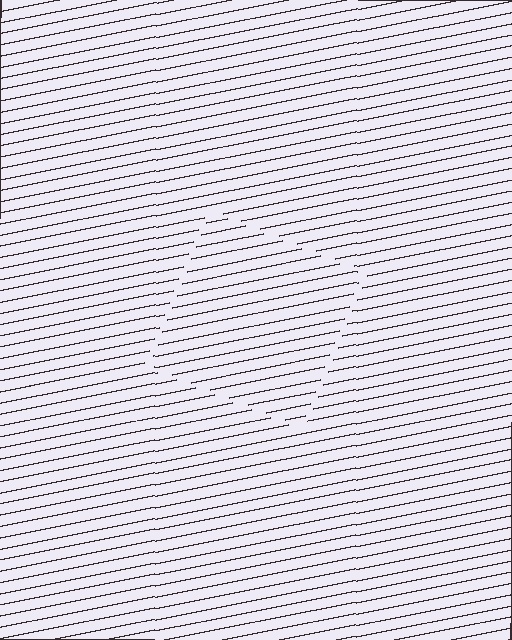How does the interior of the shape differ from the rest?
The interior of the shape contains the same grating, shifted by half a period — the contour is defined by the phase discontinuity where line-ends from the inner and outer gratings abut.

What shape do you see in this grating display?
An illusory square. The interior of the shape contains the same grating, shifted by half a period — the contour is defined by the phase discontinuity where line-ends from the inner and outer gratings abut.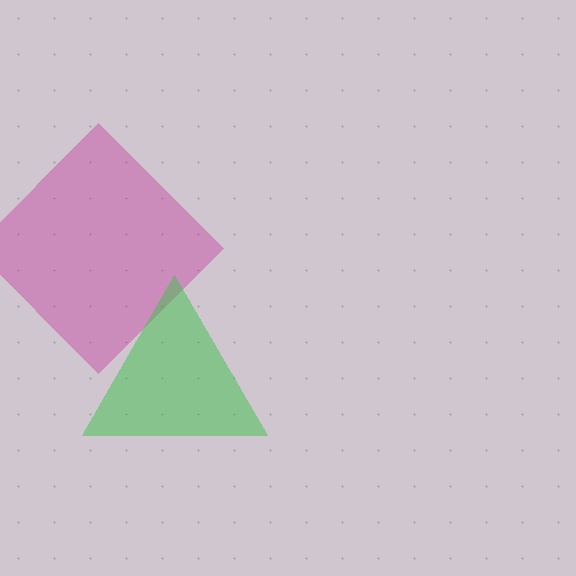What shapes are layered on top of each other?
The layered shapes are: a magenta diamond, a green triangle.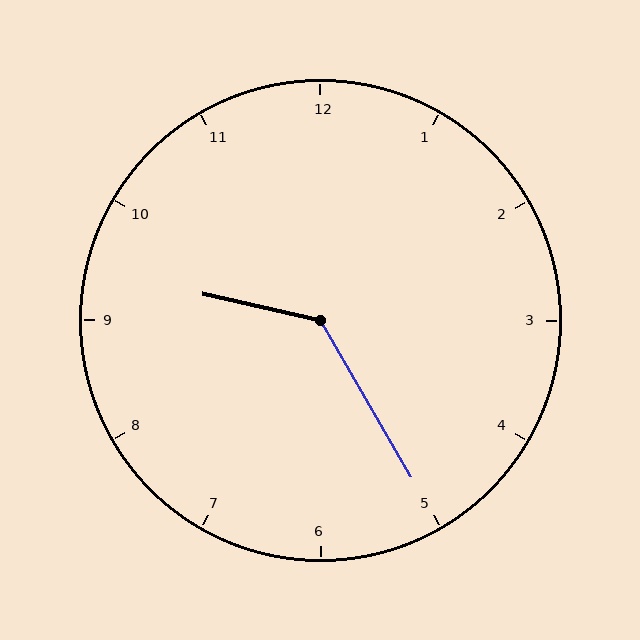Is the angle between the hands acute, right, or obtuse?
It is obtuse.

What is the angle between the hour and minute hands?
Approximately 132 degrees.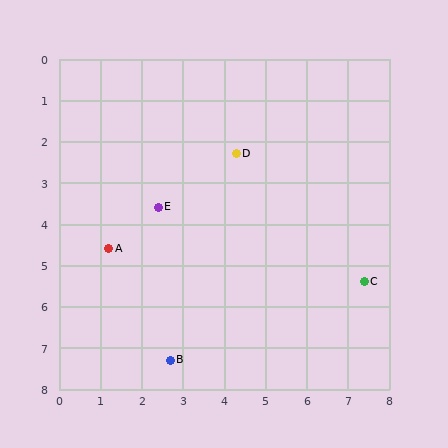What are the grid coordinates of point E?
Point E is at approximately (2.4, 3.6).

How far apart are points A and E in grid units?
Points A and E are about 1.6 grid units apart.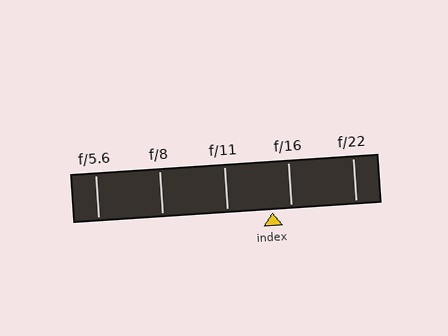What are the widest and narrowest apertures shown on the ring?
The widest aperture shown is f/5.6 and the narrowest is f/22.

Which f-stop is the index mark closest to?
The index mark is closest to f/16.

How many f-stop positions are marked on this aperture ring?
There are 5 f-stop positions marked.